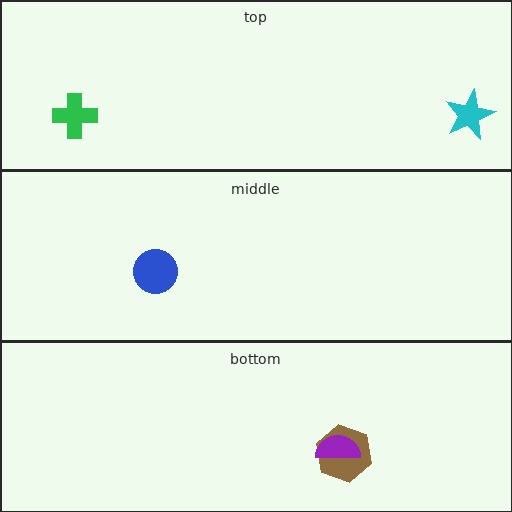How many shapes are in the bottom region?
2.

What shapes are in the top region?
The green cross, the cyan star.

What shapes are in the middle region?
The blue circle.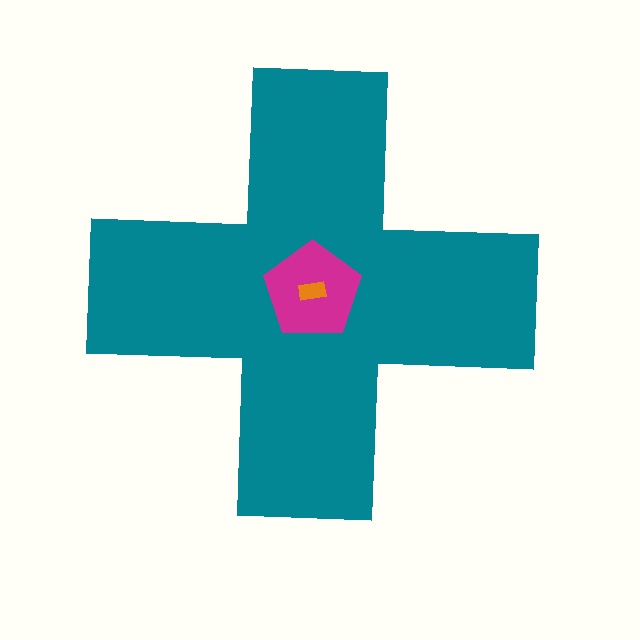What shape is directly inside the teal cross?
The magenta pentagon.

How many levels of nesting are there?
3.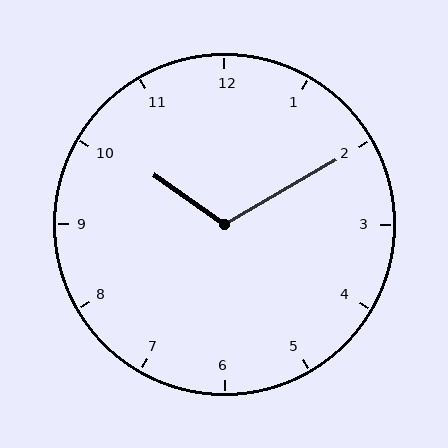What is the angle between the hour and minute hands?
Approximately 115 degrees.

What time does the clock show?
10:10.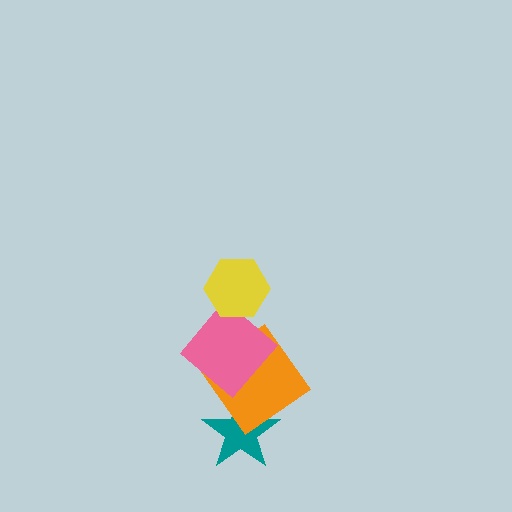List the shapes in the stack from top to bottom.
From top to bottom: the yellow hexagon, the pink diamond, the orange diamond, the teal star.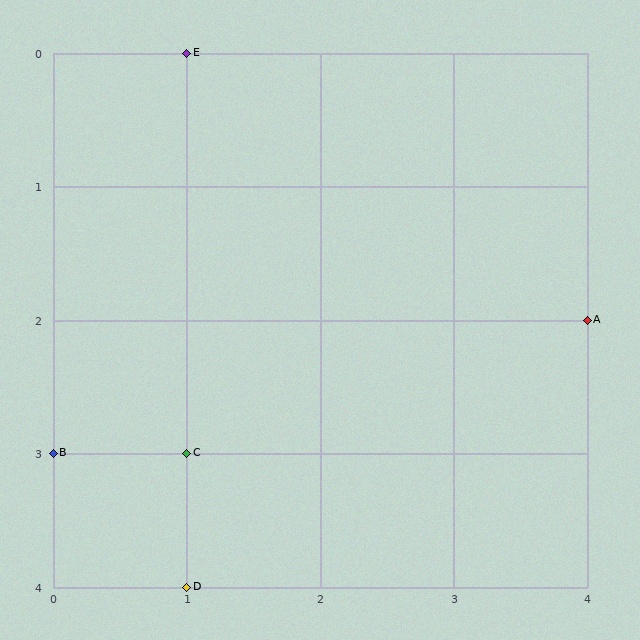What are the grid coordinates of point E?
Point E is at grid coordinates (1, 0).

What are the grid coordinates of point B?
Point B is at grid coordinates (0, 3).